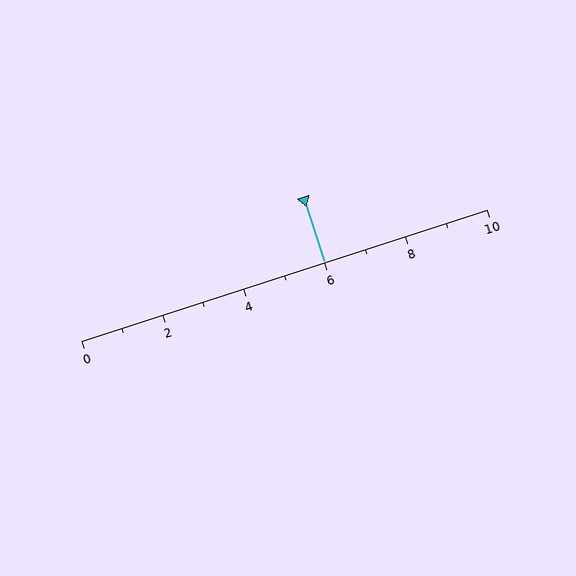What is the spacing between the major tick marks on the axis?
The major ticks are spaced 2 apart.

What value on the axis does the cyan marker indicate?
The marker indicates approximately 6.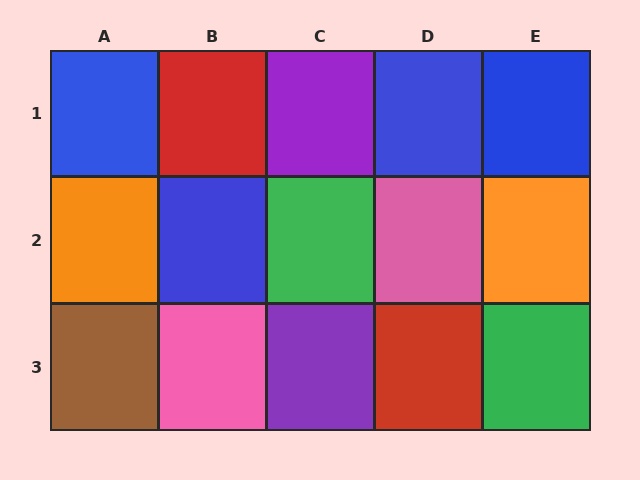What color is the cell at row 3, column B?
Pink.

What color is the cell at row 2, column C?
Green.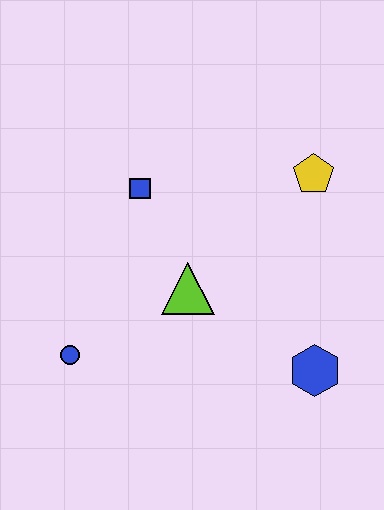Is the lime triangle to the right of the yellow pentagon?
No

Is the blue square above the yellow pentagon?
No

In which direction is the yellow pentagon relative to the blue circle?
The yellow pentagon is to the right of the blue circle.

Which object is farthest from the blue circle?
The yellow pentagon is farthest from the blue circle.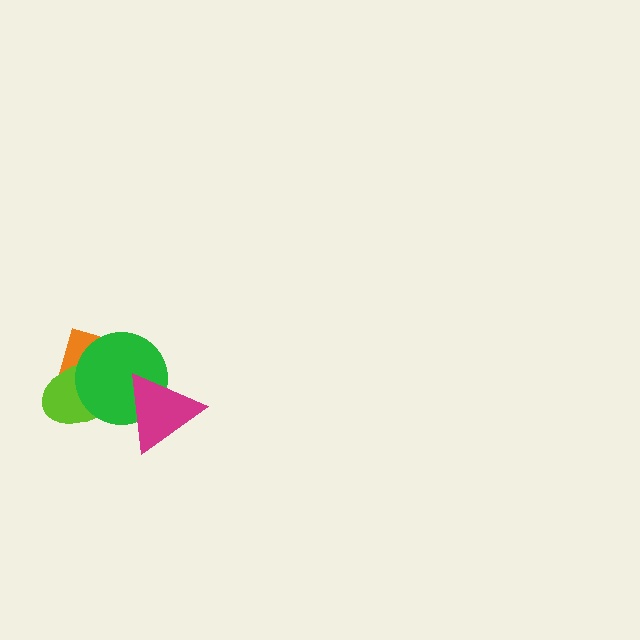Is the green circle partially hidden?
Yes, it is partially covered by another shape.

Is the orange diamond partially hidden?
Yes, it is partially covered by another shape.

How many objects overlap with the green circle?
3 objects overlap with the green circle.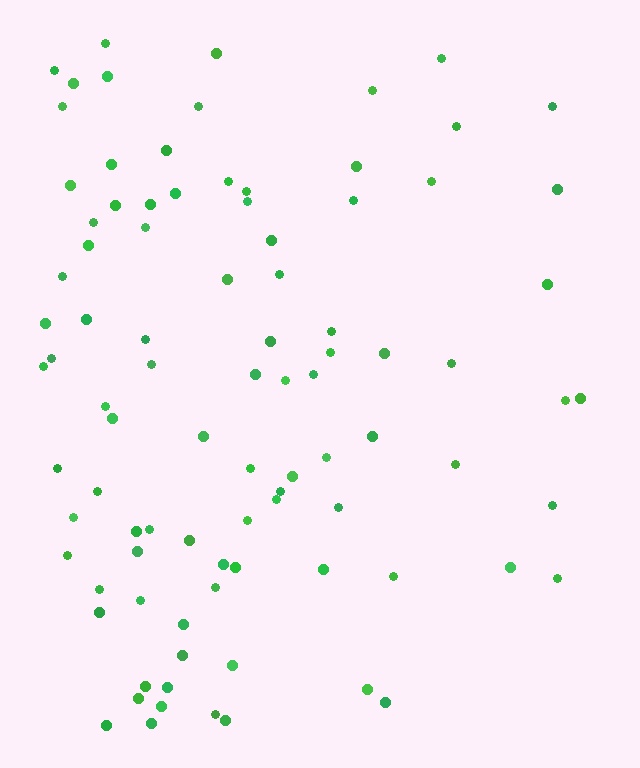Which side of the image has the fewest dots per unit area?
The right.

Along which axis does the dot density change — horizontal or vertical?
Horizontal.